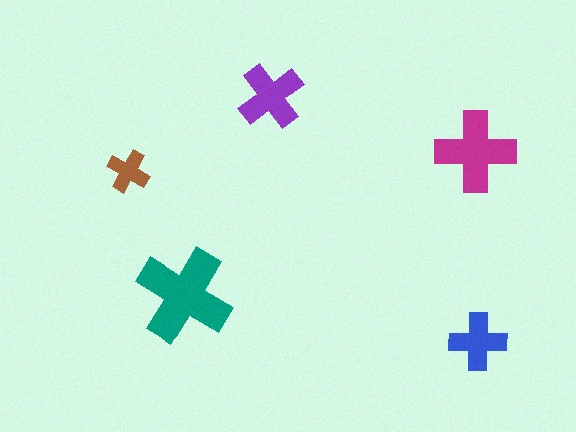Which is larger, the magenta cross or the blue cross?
The magenta one.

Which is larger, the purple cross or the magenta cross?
The magenta one.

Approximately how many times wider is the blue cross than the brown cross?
About 1.5 times wider.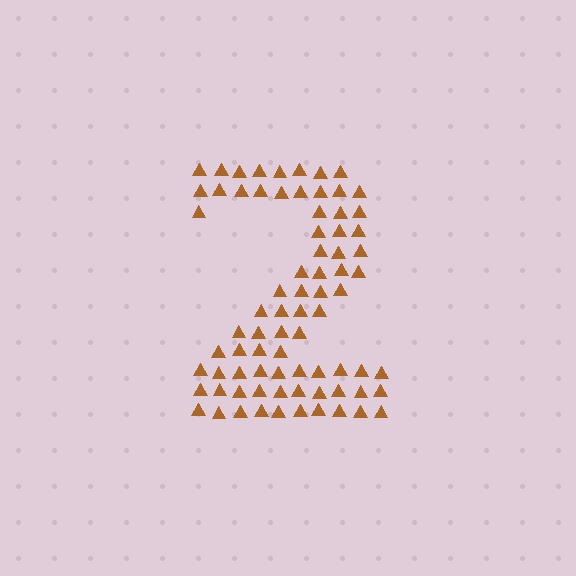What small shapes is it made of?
It is made of small triangles.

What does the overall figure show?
The overall figure shows the digit 2.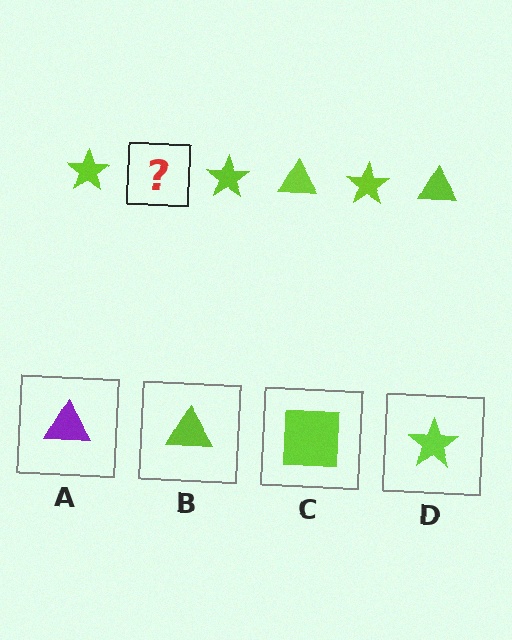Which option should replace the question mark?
Option B.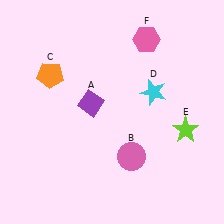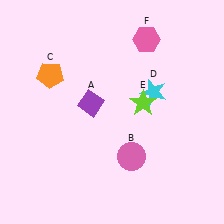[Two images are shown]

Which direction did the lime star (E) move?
The lime star (E) moved left.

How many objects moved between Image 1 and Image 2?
1 object moved between the two images.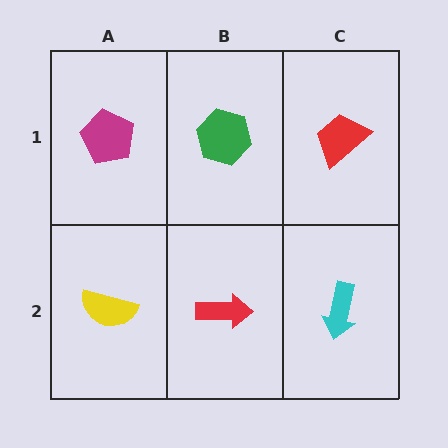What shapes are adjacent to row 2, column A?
A magenta pentagon (row 1, column A), a red arrow (row 2, column B).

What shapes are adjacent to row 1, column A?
A yellow semicircle (row 2, column A), a green hexagon (row 1, column B).